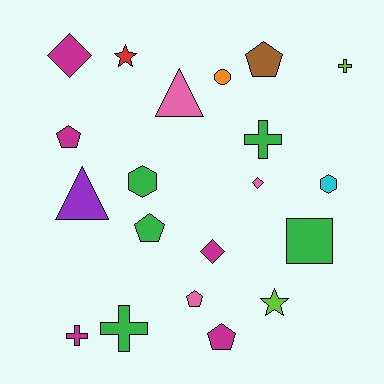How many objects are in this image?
There are 20 objects.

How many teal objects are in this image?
There are no teal objects.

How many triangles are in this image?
There are 2 triangles.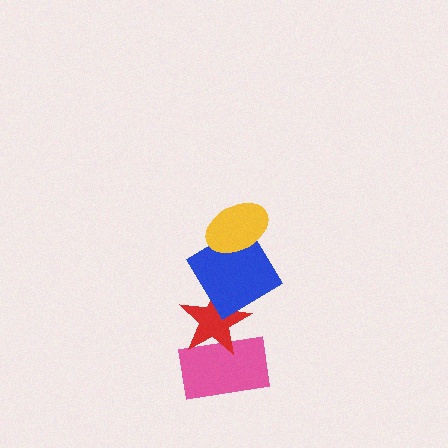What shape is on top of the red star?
The blue diamond is on top of the red star.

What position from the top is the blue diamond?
The blue diamond is 2nd from the top.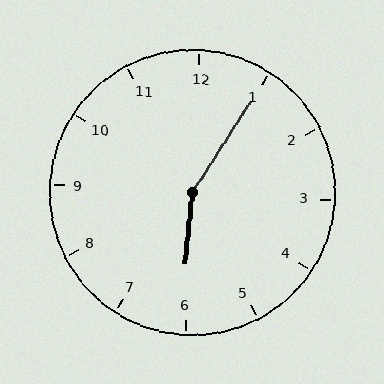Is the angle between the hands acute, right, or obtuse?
It is obtuse.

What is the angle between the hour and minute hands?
Approximately 152 degrees.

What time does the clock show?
6:05.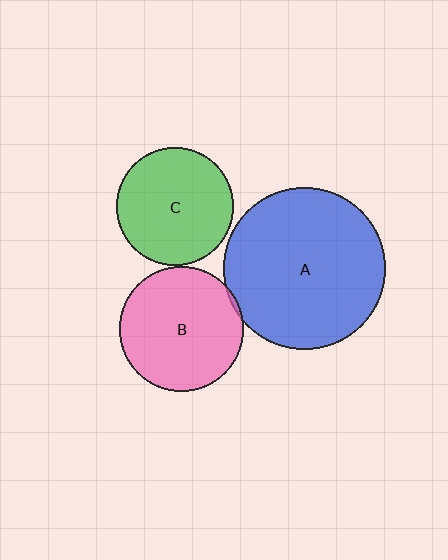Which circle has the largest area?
Circle A (blue).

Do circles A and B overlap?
Yes.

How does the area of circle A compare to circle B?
Approximately 1.7 times.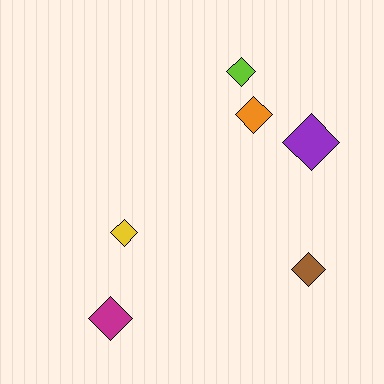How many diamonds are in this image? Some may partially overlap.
There are 6 diamonds.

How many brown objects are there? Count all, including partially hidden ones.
There is 1 brown object.